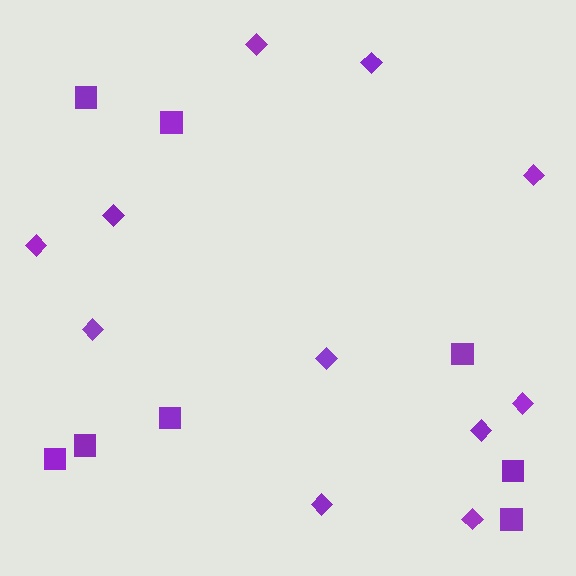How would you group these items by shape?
There are 2 groups: one group of diamonds (11) and one group of squares (8).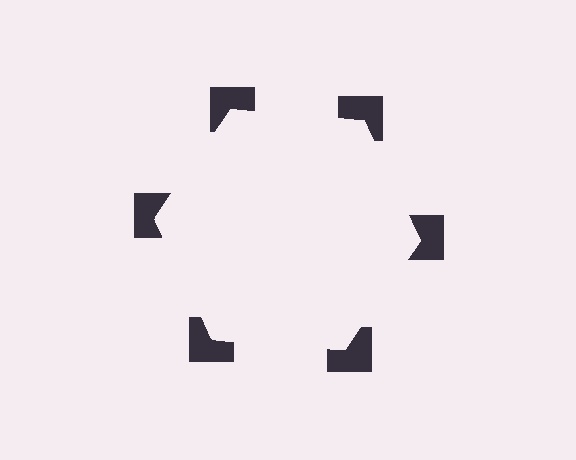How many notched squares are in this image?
There are 6 — one at each vertex of the illusory hexagon.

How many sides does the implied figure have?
6 sides.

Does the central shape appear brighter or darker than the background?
It typically appears slightly brighter than the background, even though no actual brightness change is drawn.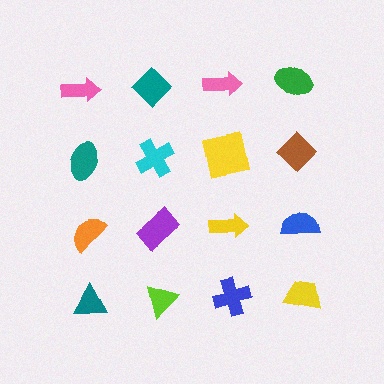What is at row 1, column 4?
A green ellipse.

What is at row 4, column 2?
A lime triangle.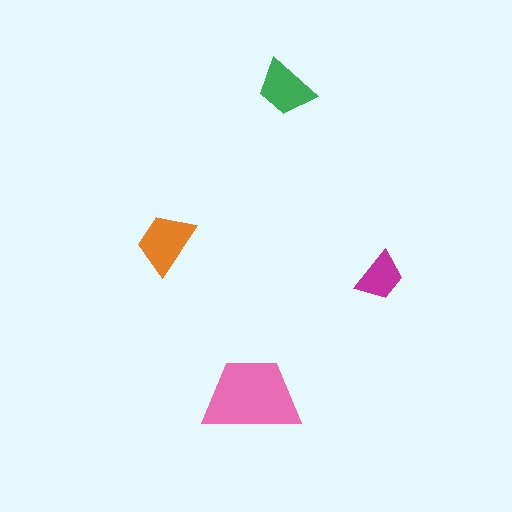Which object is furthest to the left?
The orange trapezoid is leftmost.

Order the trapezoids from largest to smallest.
the pink one, the orange one, the green one, the magenta one.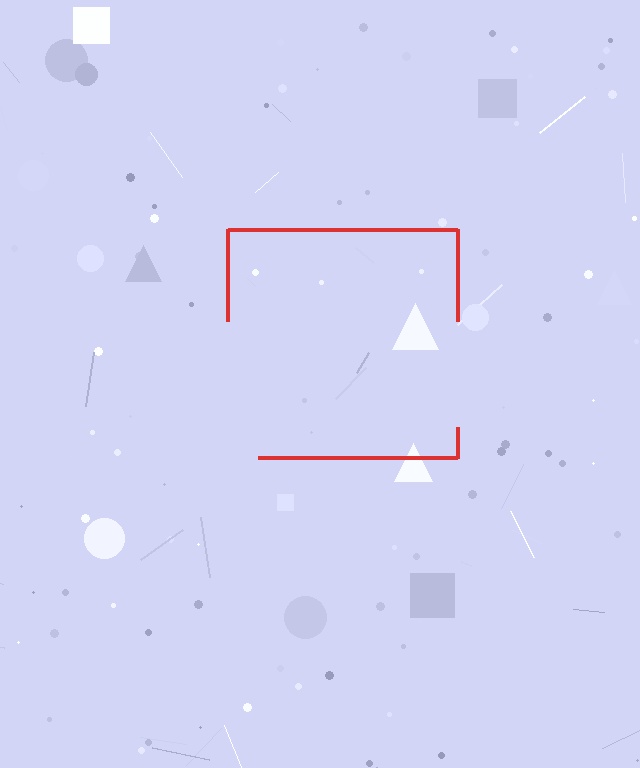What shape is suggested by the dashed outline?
The dashed outline suggests a square.